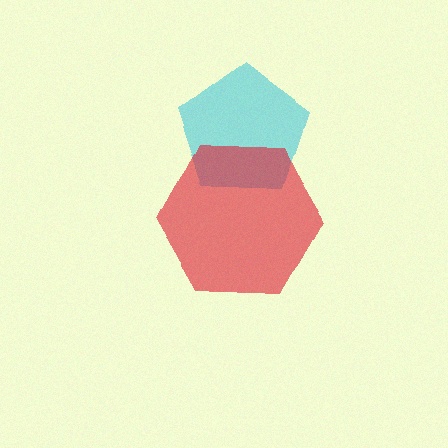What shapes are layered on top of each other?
The layered shapes are: a cyan pentagon, a red hexagon.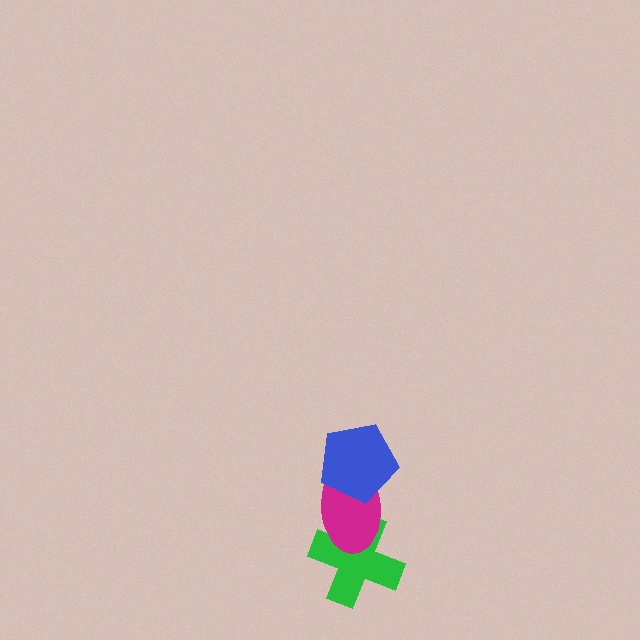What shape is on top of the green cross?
The magenta ellipse is on top of the green cross.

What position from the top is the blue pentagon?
The blue pentagon is 1st from the top.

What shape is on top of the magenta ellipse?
The blue pentagon is on top of the magenta ellipse.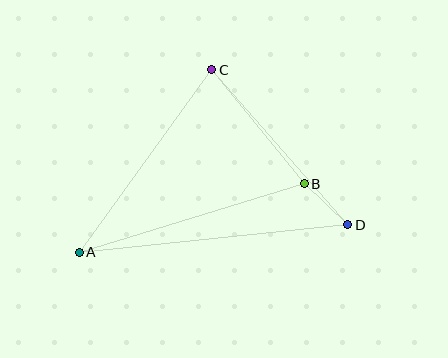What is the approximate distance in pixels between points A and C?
The distance between A and C is approximately 226 pixels.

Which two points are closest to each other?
Points B and D are closest to each other.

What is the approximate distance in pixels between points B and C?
The distance between B and C is approximately 147 pixels.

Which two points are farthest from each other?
Points A and D are farthest from each other.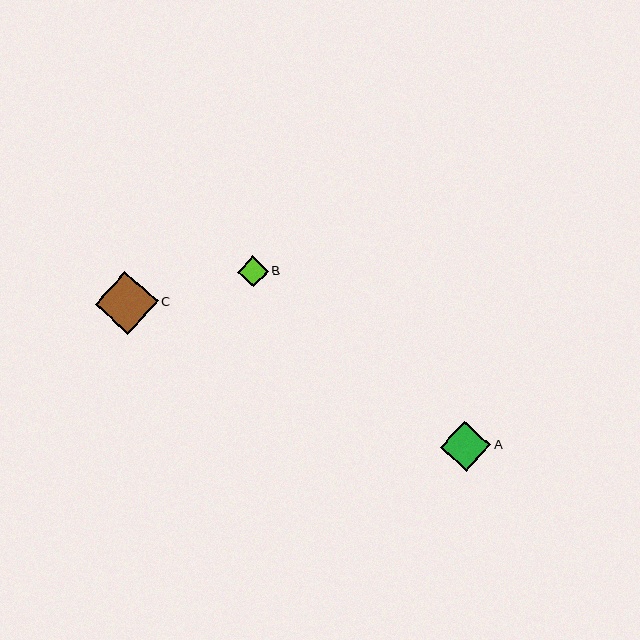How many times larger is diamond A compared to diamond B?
Diamond A is approximately 1.6 times the size of diamond B.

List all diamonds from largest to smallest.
From largest to smallest: C, A, B.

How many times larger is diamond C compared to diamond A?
Diamond C is approximately 1.3 times the size of diamond A.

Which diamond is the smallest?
Diamond B is the smallest with a size of approximately 31 pixels.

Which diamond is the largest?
Diamond C is the largest with a size of approximately 63 pixels.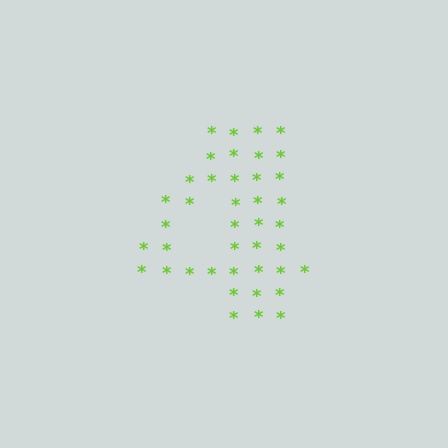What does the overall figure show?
The overall figure shows the digit 4.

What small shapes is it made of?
It is made of small asterisks.